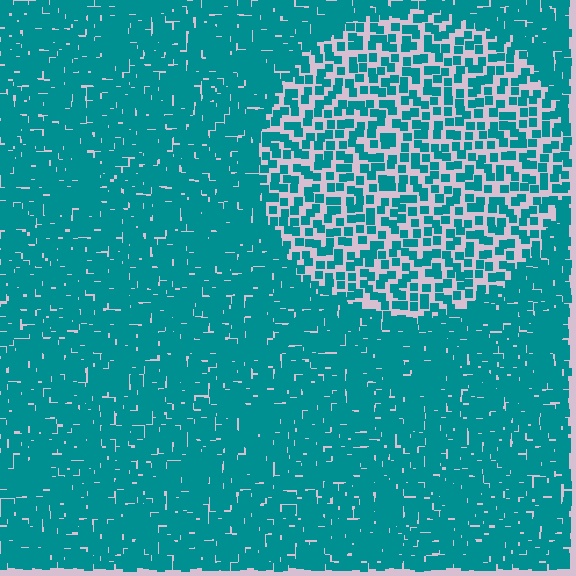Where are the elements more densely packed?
The elements are more densely packed outside the circle boundary.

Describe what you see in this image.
The image contains small teal elements arranged at two different densities. A circle-shaped region is visible where the elements are less densely packed than the surrounding area.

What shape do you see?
I see a circle.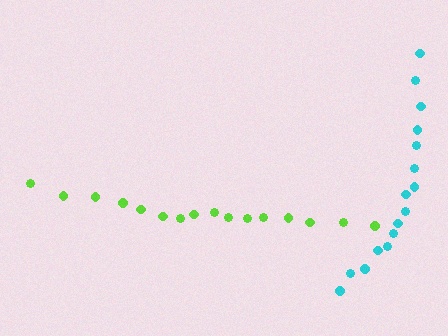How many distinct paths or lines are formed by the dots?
There are 2 distinct paths.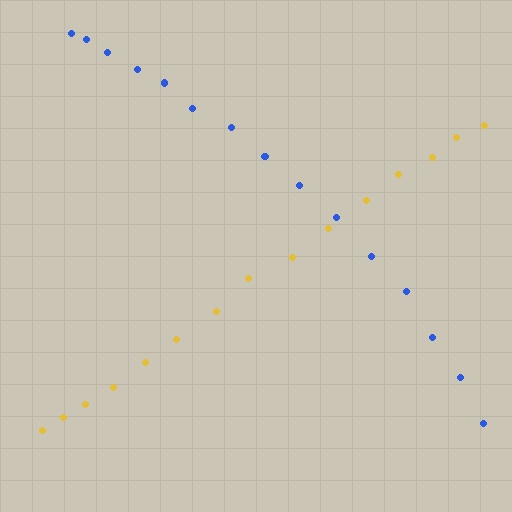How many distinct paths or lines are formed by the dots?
There are 2 distinct paths.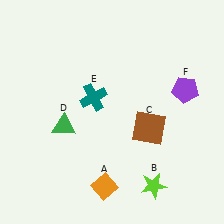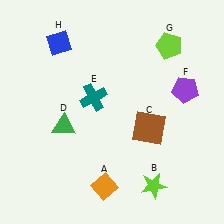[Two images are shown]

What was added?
A lime pentagon (G), a blue diamond (H) were added in Image 2.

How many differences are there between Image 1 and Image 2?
There are 2 differences between the two images.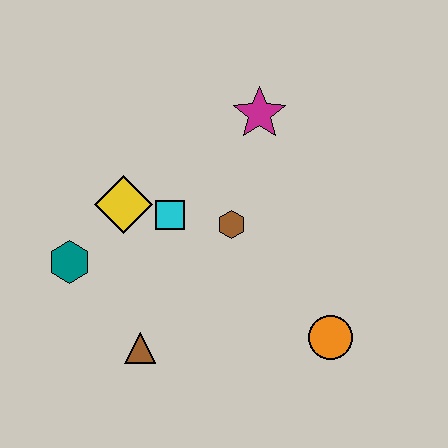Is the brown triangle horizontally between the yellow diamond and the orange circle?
Yes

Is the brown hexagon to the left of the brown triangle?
No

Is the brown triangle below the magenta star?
Yes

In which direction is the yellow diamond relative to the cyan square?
The yellow diamond is to the left of the cyan square.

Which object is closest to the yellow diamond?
The cyan square is closest to the yellow diamond.